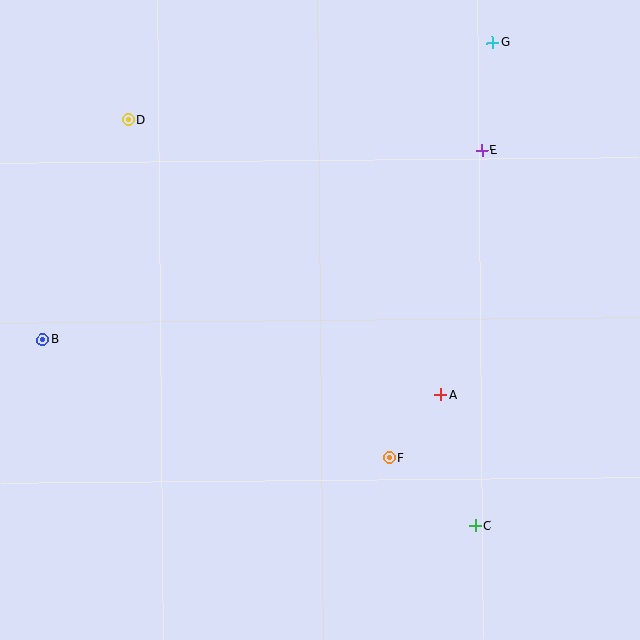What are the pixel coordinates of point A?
Point A is at (441, 395).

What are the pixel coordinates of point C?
Point C is at (475, 525).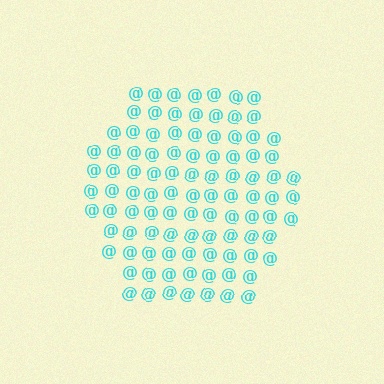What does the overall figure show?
The overall figure shows a hexagon.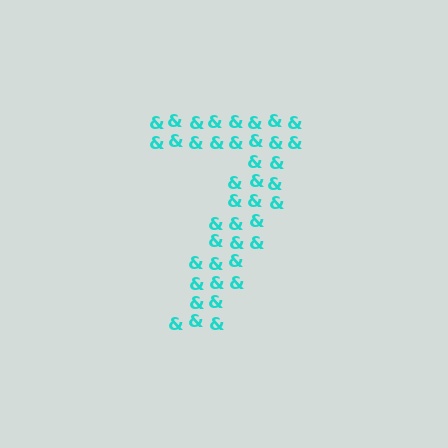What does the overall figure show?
The overall figure shows the digit 7.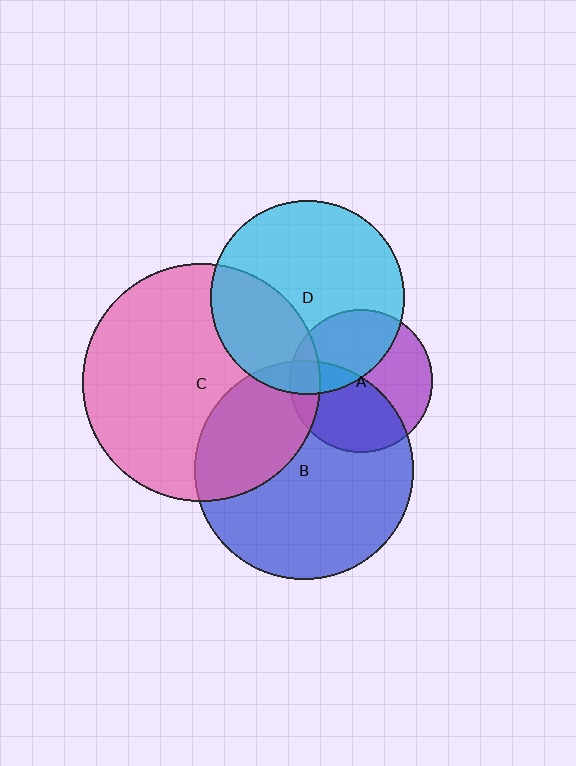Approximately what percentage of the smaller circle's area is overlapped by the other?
Approximately 10%.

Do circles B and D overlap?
Yes.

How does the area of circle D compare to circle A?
Approximately 1.9 times.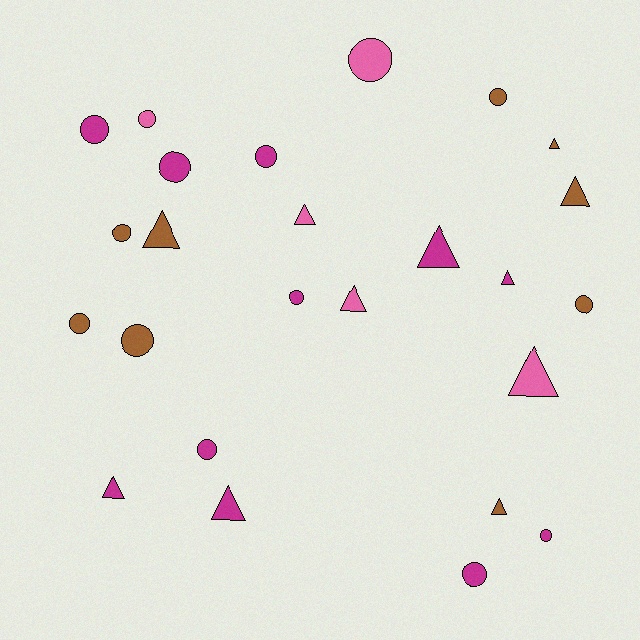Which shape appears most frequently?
Circle, with 14 objects.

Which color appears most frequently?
Magenta, with 11 objects.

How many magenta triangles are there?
There are 4 magenta triangles.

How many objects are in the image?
There are 25 objects.